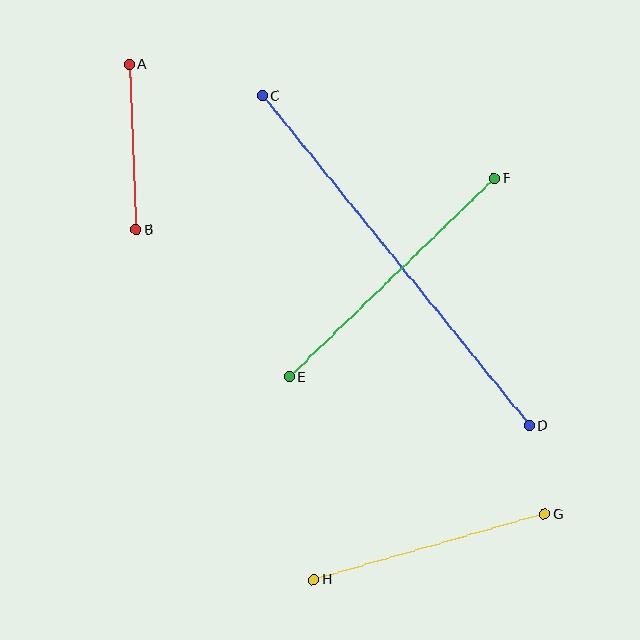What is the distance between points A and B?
The distance is approximately 165 pixels.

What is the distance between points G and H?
The distance is approximately 240 pixels.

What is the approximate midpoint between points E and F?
The midpoint is at approximately (392, 278) pixels.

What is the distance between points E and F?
The distance is approximately 285 pixels.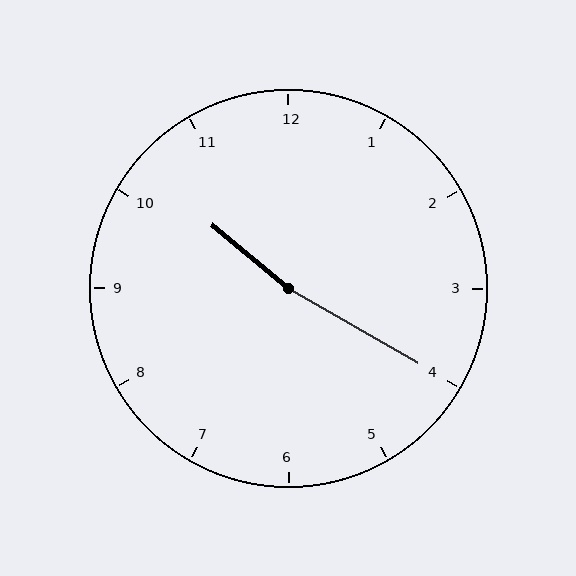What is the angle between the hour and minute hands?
Approximately 170 degrees.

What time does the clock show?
10:20.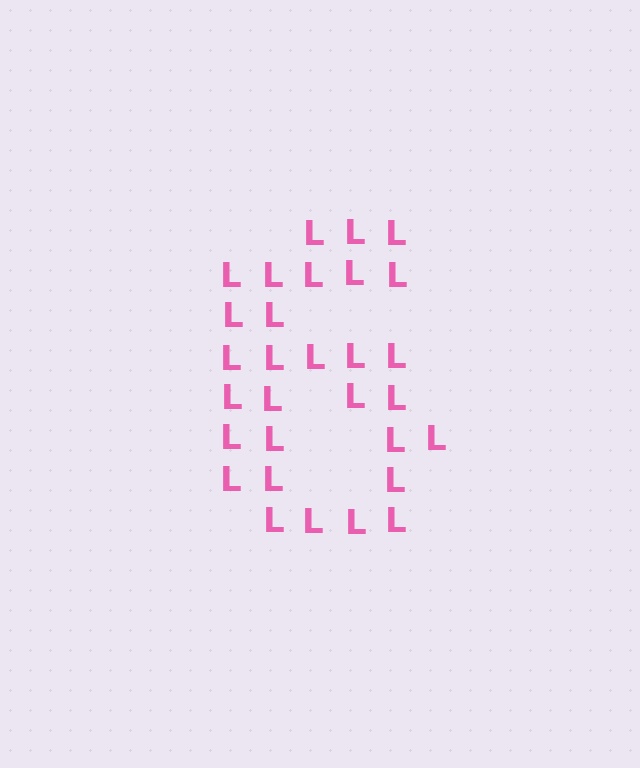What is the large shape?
The large shape is the digit 6.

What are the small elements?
The small elements are letter L's.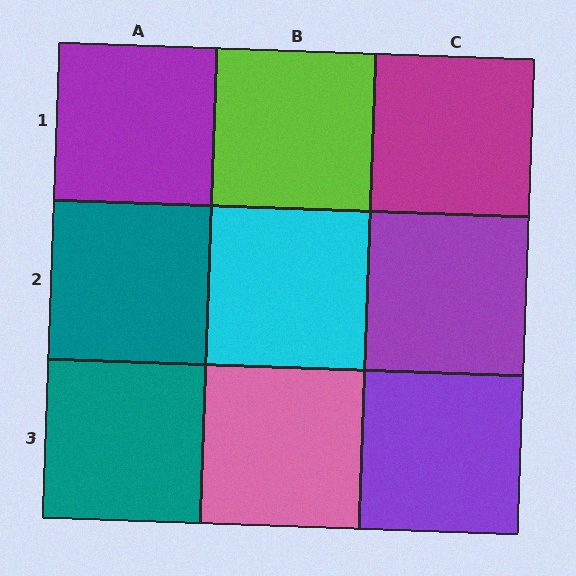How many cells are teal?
2 cells are teal.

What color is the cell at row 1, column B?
Lime.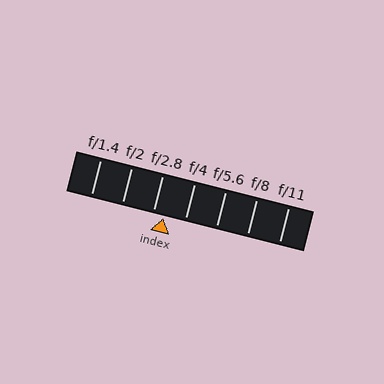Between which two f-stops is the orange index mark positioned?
The index mark is between f/2.8 and f/4.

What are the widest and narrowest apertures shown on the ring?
The widest aperture shown is f/1.4 and the narrowest is f/11.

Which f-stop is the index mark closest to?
The index mark is closest to f/2.8.